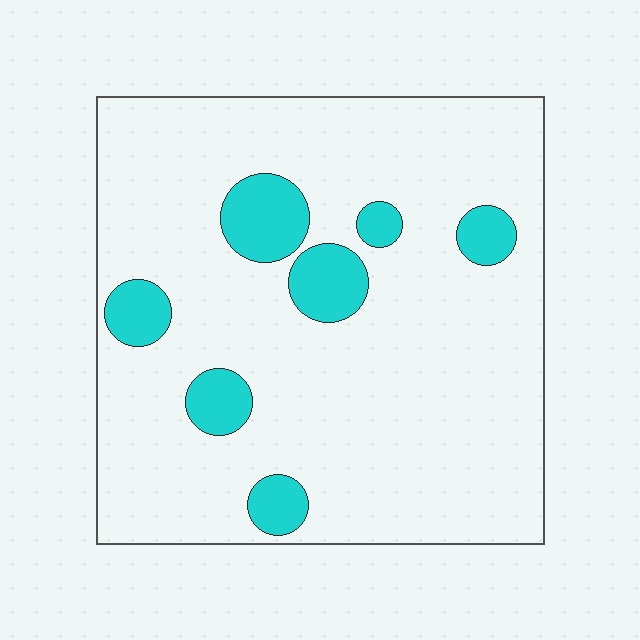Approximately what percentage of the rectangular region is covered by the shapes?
Approximately 15%.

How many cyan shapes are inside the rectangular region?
7.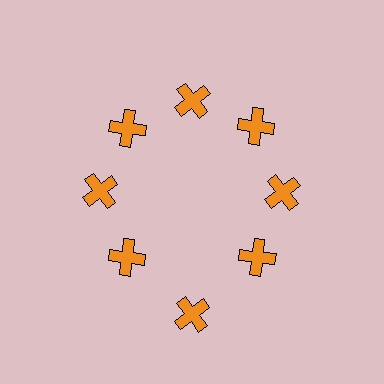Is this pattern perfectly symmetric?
No. The 8 orange crosses are arranged in a ring, but one element near the 6 o'clock position is pushed outward from the center, breaking the 8-fold rotational symmetry.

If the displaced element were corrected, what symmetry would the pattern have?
It would have 8-fold rotational symmetry — the pattern would map onto itself every 45 degrees.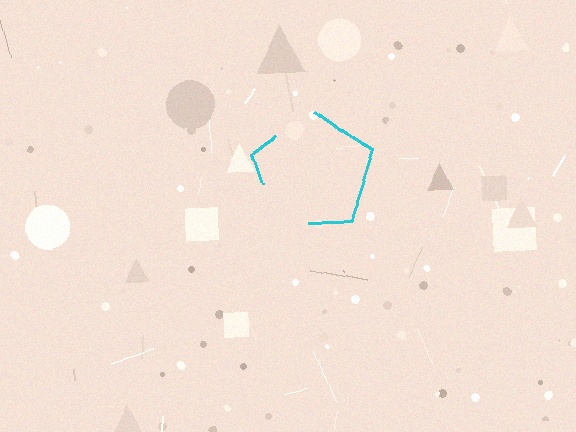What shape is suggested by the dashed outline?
The dashed outline suggests a pentagon.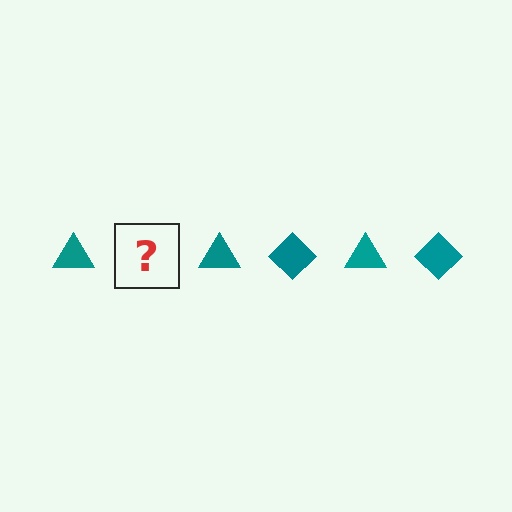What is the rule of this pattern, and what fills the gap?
The rule is that the pattern cycles through triangle, diamond shapes in teal. The gap should be filled with a teal diamond.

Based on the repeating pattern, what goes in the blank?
The blank should be a teal diamond.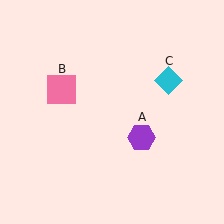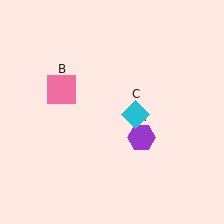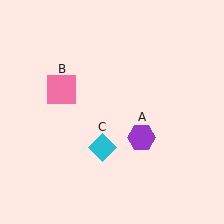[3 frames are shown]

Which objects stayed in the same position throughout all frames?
Purple hexagon (object A) and pink square (object B) remained stationary.